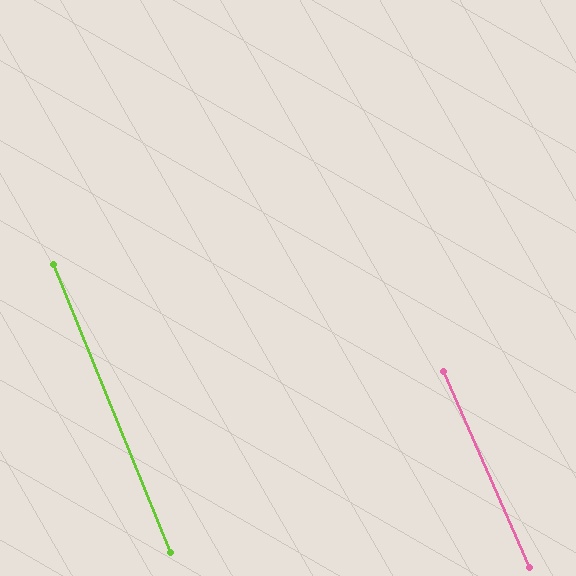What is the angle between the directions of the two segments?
Approximately 2 degrees.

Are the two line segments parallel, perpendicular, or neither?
Parallel — their directions differ by only 1.7°.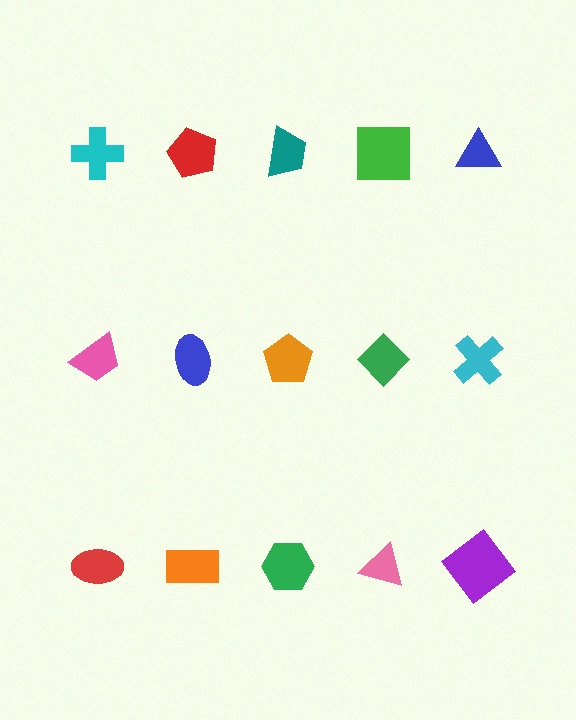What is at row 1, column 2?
A red pentagon.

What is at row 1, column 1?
A cyan cross.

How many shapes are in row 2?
5 shapes.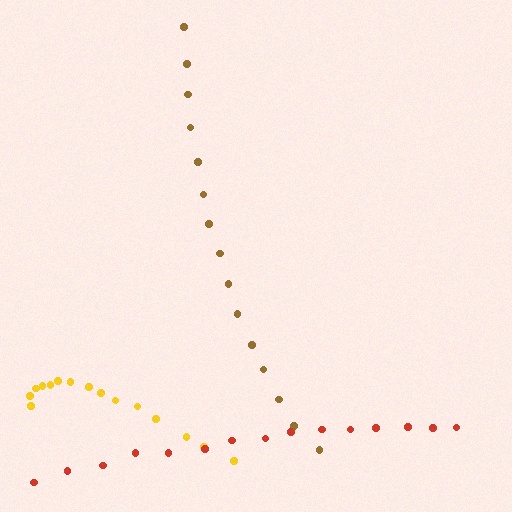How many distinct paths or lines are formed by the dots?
There are 3 distinct paths.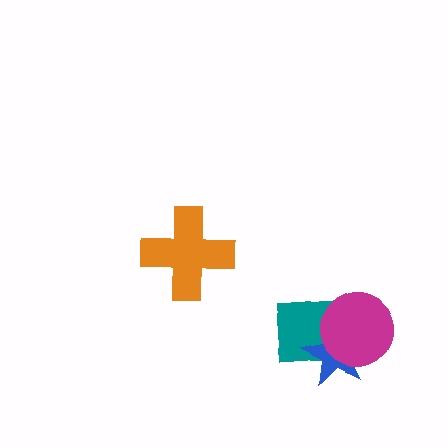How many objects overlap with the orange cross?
0 objects overlap with the orange cross.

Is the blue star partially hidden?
Yes, it is partially covered by another shape.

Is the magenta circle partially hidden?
No, no other shape covers it.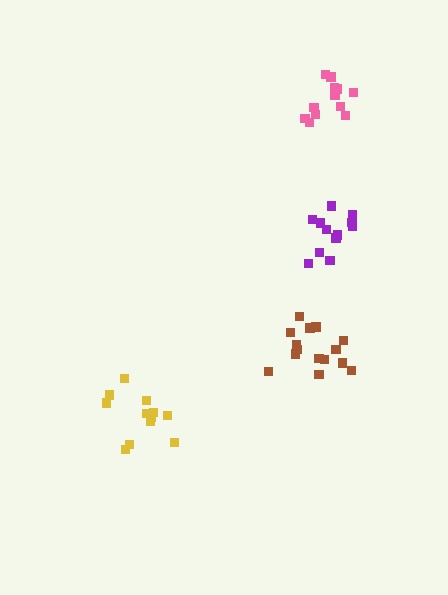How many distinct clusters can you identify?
There are 4 distinct clusters.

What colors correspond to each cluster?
The clusters are colored: yellow, brown, pink, purple.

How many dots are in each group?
Group 1: 12 dots, Group 2: 15 dots, Group 3: 12 dots, Group 4: 12 dots (51 total).